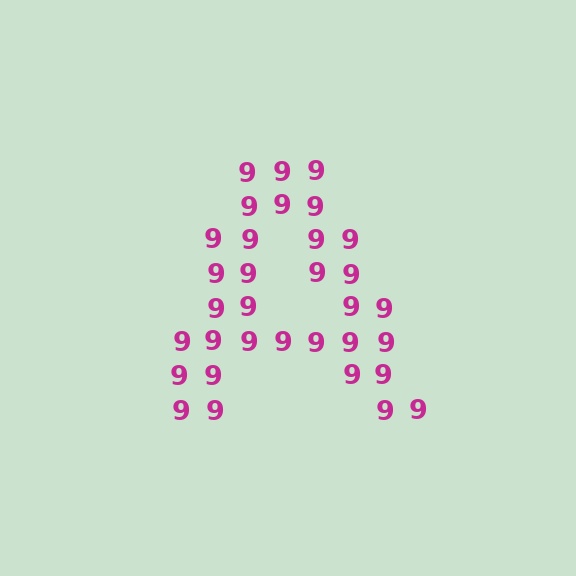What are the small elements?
The small elements are digit 9's.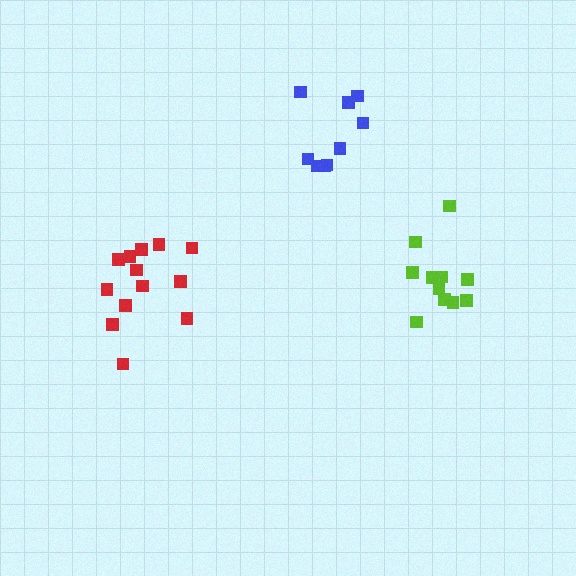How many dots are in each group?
Group 1: 9 dots, Group 2: 13 dots, Group 3: 11 dots (33 total).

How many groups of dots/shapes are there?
There are 3 groups.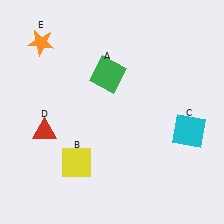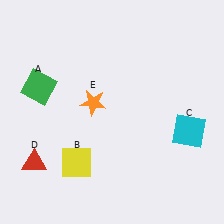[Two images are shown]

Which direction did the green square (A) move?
The green square (A) moved left.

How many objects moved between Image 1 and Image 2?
3 objects moved between the two images.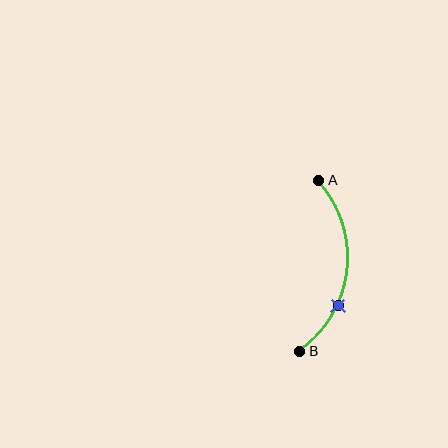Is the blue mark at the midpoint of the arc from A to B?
No. The blue mark lies on the arc but is closer to endpoint B. The arc midpoint would be at the point on the curve equidistant along the arc from both A and B.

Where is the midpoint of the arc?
The arc midpoint is the point on the curve farthest from the straight line joining A and B. It sits to the right of that line.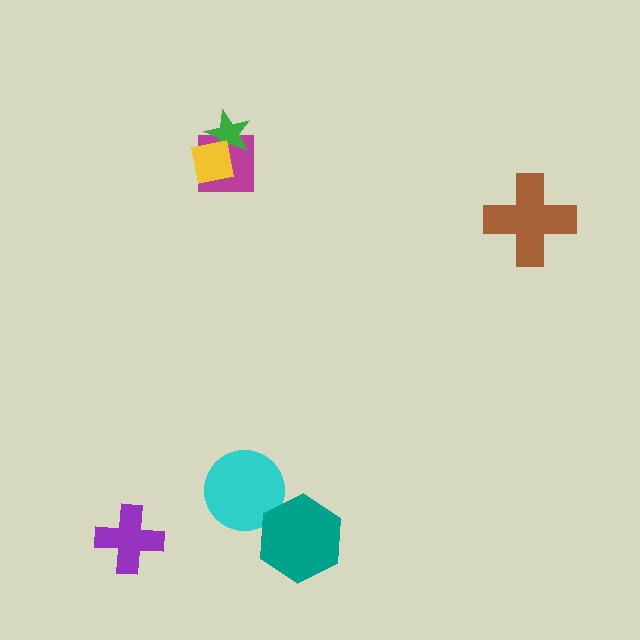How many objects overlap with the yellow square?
2 objects overlap with the yellow square.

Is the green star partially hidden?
Yes, it is partially covered by another shape.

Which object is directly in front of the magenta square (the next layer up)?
The green star is directly in front of the magenta square.